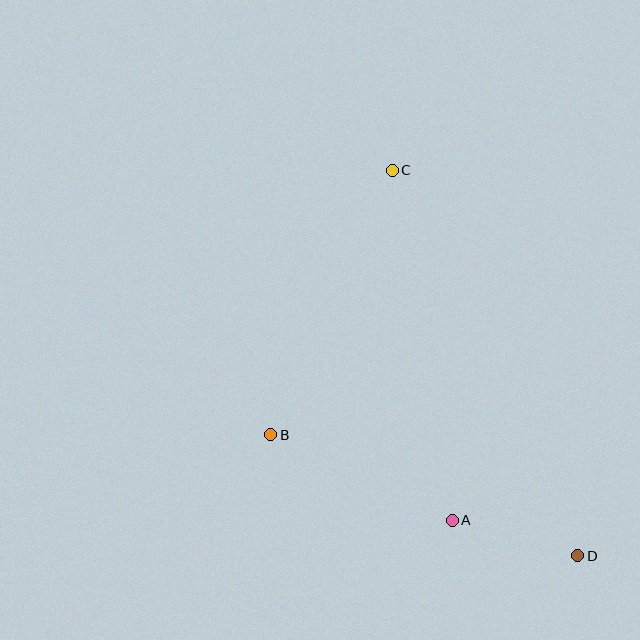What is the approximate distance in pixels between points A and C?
The distance between A and C is approximately 355 pixels.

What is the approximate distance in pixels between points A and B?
The distance between A and B is approximately 200 pixels.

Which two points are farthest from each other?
Points C and D are farthest from each other.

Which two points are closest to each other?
Points A and D are closest to each other.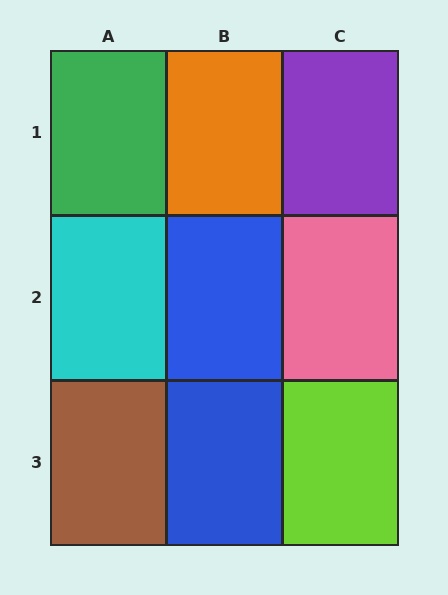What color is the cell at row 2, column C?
Pink.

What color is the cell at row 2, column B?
Blue.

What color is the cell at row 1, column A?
Green.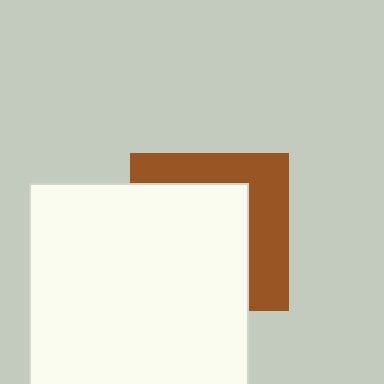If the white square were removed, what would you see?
You would see the complete brown square.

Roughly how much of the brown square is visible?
A small part of it is visible (roughly 39%).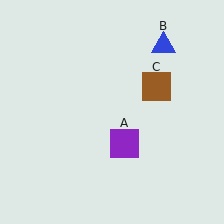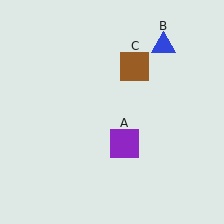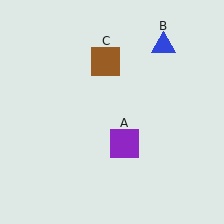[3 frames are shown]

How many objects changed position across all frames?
1 object changed position: brown square (object C).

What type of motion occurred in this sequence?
The brown square (object C) rotated counterclockwise around the center of the scene.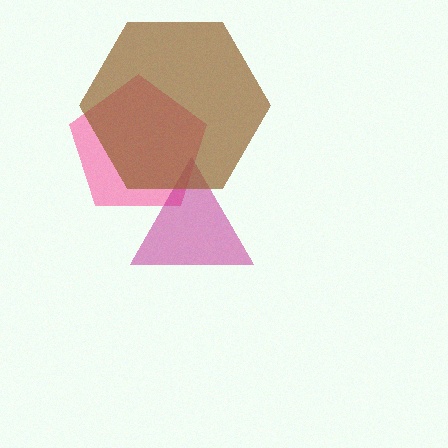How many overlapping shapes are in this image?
There are 3 overlapping shapes in the image.